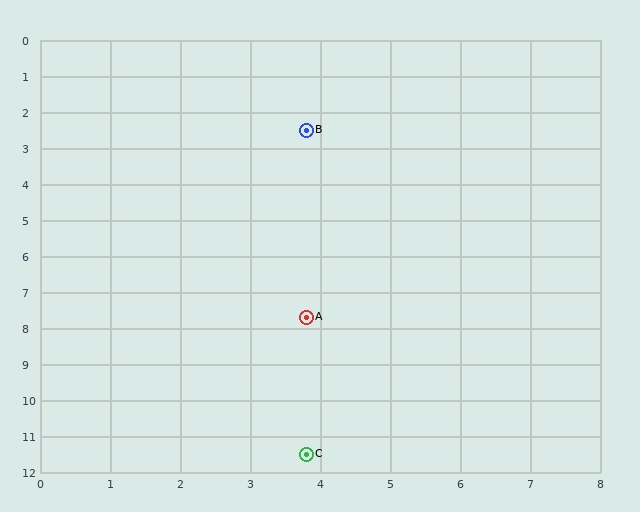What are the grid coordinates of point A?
Point A is at approximately (3.8, 7.7).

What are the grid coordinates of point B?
Point B is at approximately (3.8, 2.5).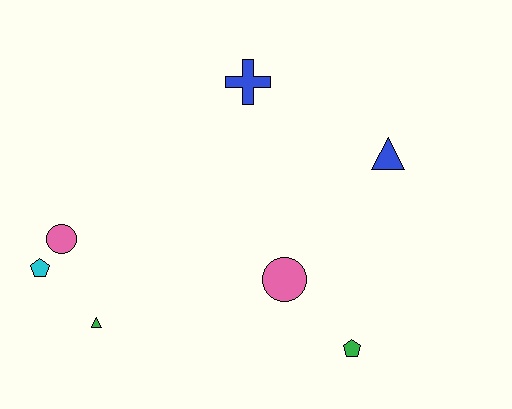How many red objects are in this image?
There are no red objects.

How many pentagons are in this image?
There are 2 pentagons.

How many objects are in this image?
There are 7 objects.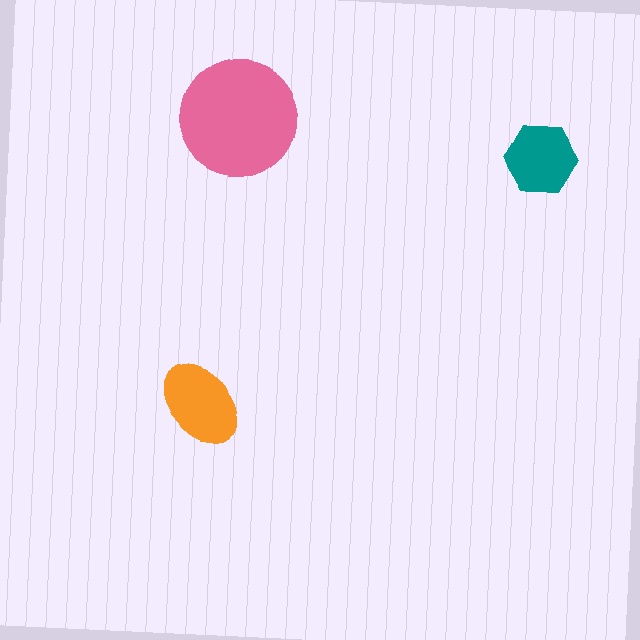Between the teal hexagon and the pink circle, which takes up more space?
The pink circle.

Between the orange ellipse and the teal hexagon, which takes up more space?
The orange ellipse.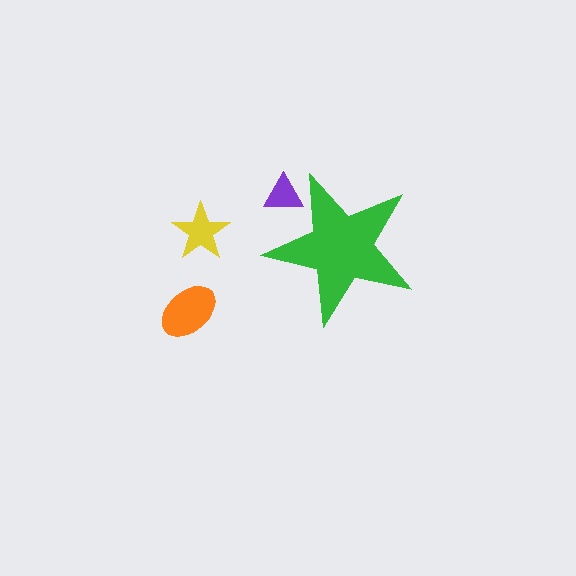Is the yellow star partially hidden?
No, the yellow star is fully visible.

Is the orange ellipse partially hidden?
No, the orange ellipse is fully visible.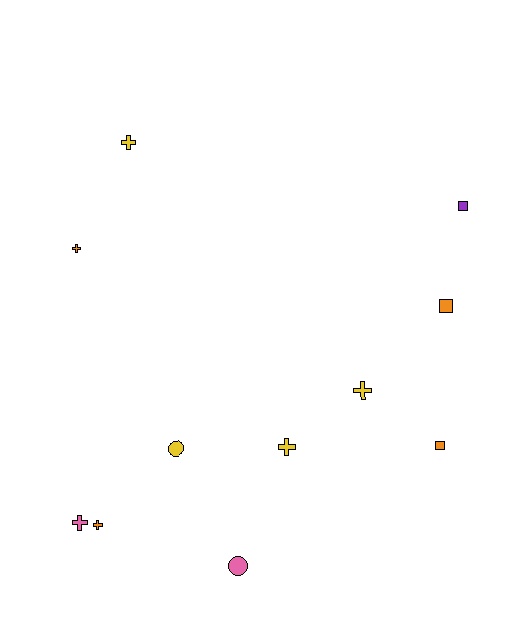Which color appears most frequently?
Yellow, with 4 objects.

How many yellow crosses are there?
There are 3 yellow crosses.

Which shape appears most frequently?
Cross, with 6 objects.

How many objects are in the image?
There are 11 objects.